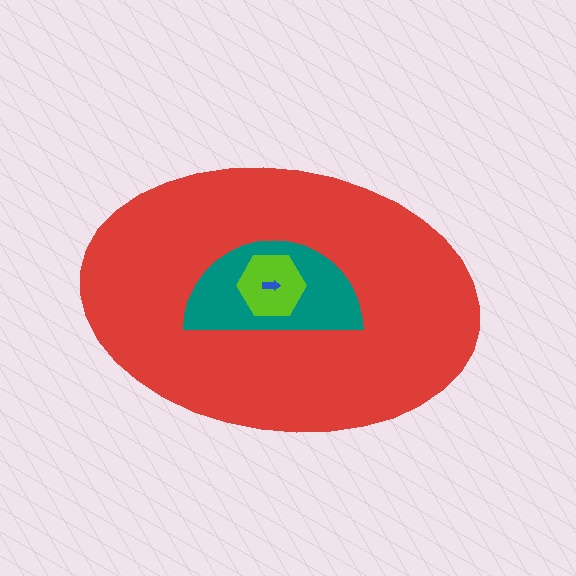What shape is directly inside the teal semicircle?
The lime hexagon.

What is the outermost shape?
The red ellipse.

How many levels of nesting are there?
4.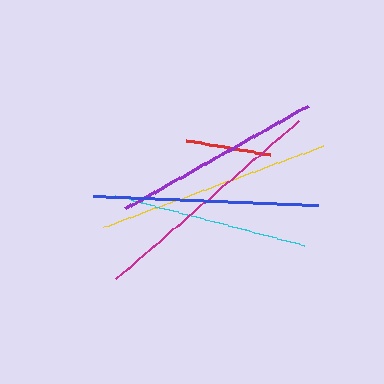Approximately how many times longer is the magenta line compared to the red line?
The magenta line is approximately 2.8 times the length of the red line.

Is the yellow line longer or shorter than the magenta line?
The magenta line is longer than the yellow line.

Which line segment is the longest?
The magenta line is the longest at approximately 241 pixels.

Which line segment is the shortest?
The red line is the shortest at approximately 86 pixels.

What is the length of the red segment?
The red segment is approximately 86 pixels long.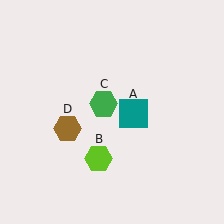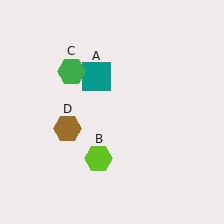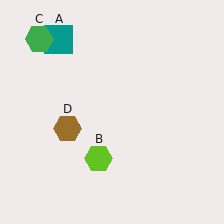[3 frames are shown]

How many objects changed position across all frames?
2 objects changed position: teal square (object A), green hexagon (object C).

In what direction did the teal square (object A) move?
The teal square (object A) moved up and to the left.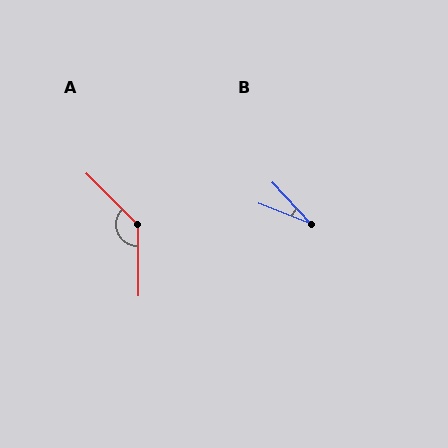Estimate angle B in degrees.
Approximately 26 degrees.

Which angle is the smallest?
B, at approximately 26 degrees.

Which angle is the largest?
A, at approximately 135 degrees.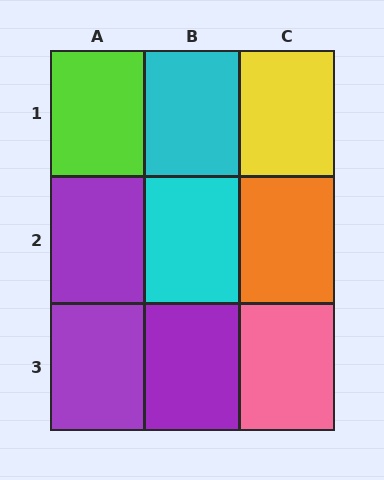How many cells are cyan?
2 cells are cyan.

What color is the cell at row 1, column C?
Yellow.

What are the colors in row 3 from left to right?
Purple, purple, pink.